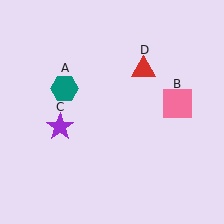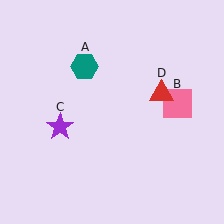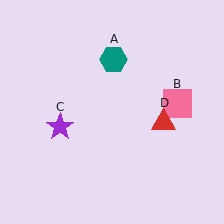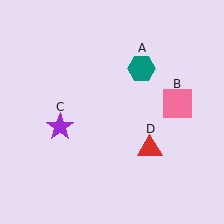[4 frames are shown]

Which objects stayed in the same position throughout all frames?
Pink square (object B) and purple star (object C) remained stationary.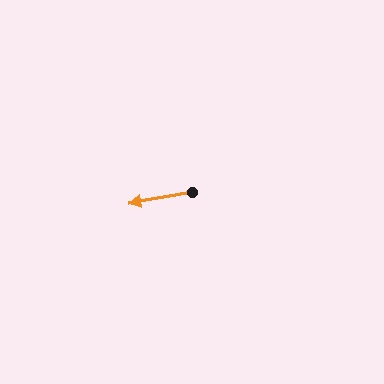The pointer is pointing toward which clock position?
Roughly 9 o'clock.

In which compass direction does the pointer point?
West.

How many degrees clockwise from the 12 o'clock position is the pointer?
Approximately 260 degrees.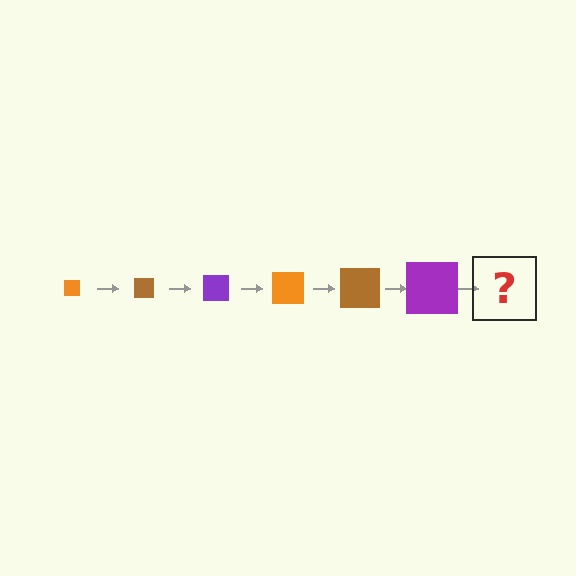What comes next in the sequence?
The next element should be an orange square, larger than the previous one.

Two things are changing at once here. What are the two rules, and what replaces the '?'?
The two rules are that the square grows larger each step and the color cycles through orange, brown, and purple. The '?' should be an orange square, larger than the previous one.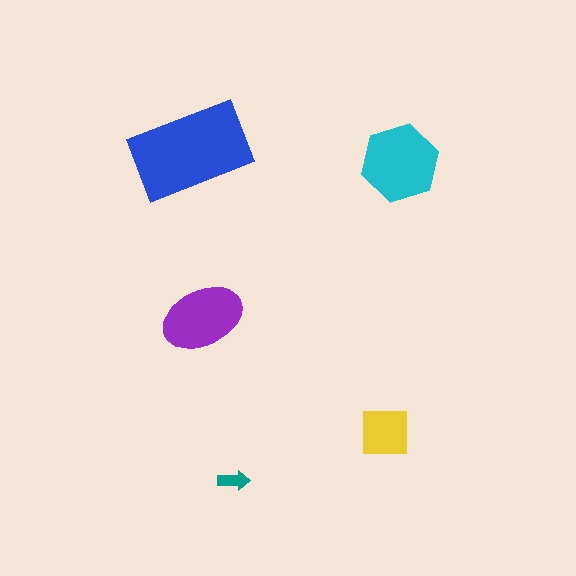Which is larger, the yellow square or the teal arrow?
The yellow square.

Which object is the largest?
The blue rectangle.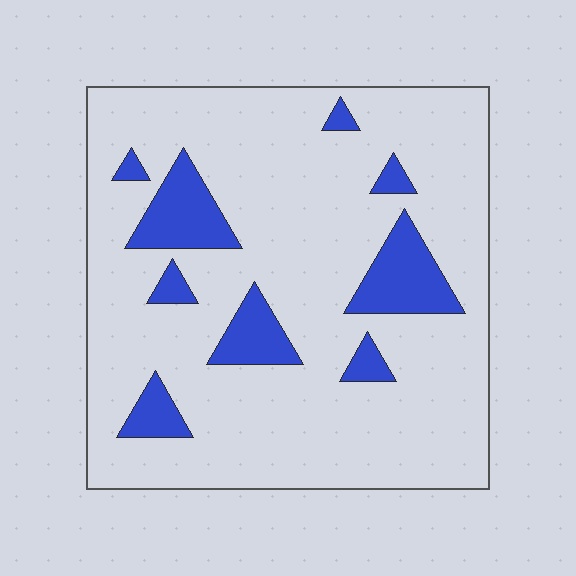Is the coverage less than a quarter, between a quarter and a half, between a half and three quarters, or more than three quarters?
Less than a quarter.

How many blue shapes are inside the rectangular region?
9.